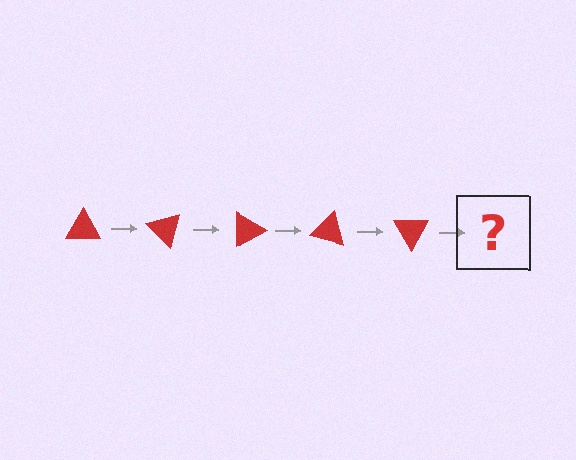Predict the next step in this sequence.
The next step is a red triangle rotated 225 degrees.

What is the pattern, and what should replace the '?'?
The pattern is that the triangle rotates 45 degrees each step. The '?' should be a red triangle rotated 225 degrees.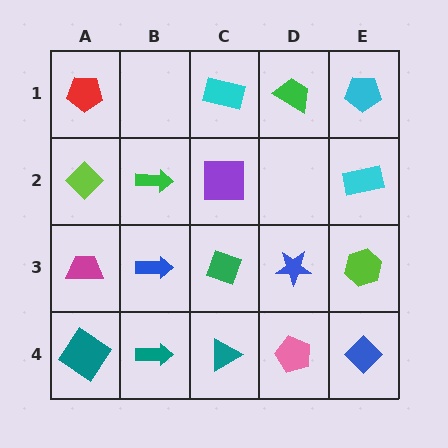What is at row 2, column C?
A purple square.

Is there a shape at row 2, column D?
No, that cell is empty.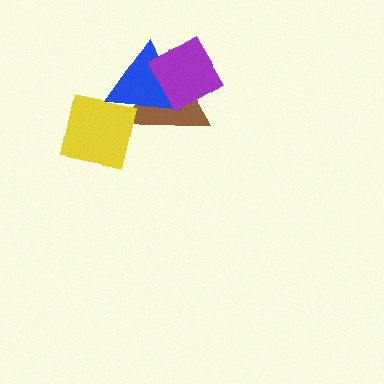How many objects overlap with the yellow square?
1 object overlaps with the yellow square.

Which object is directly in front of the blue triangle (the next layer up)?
The purple square is directly in front of the blue triangle.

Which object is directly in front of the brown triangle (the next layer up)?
The blue triangle is directly in front of the brown triangle.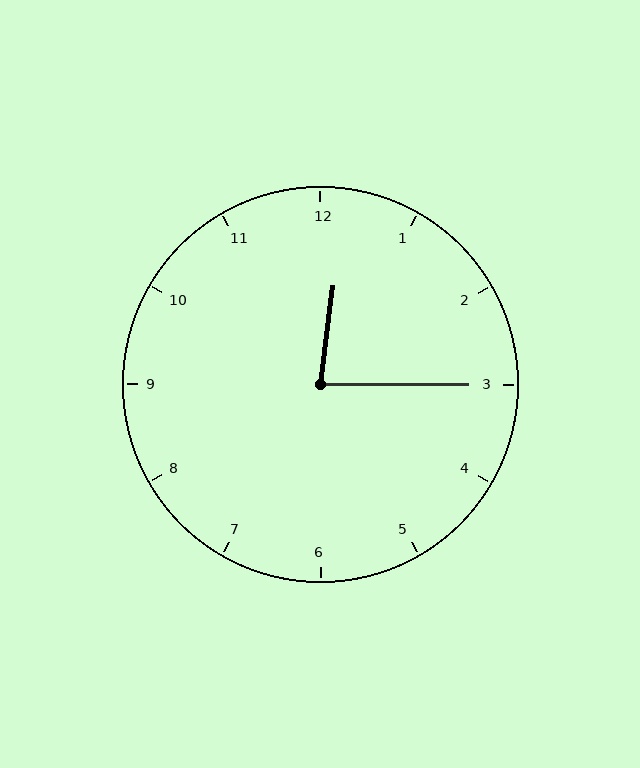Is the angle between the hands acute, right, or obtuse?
It is acute.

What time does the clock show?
12:15.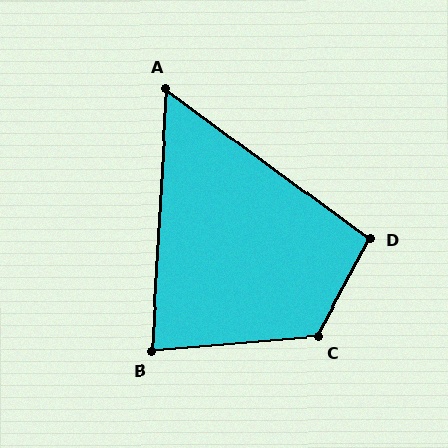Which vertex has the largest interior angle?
C, at approximately 123 degrees.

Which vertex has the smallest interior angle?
A, at approximately 57 degrees.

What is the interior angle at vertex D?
Approximately 98 degrees (obtuse).